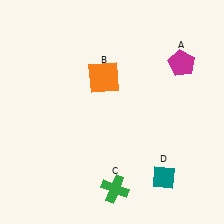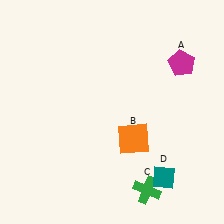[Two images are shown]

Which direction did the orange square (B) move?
The orange square (B) moved down.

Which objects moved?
The objects that moved are: the orange square (B), the green cross (C).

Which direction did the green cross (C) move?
The green cross (C) moved right.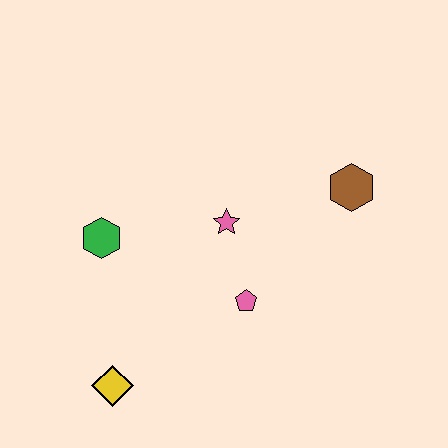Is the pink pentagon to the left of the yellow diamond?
No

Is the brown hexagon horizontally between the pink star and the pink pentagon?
No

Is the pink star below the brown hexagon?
Yes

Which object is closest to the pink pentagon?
The pink star is closest to the pink pentagon.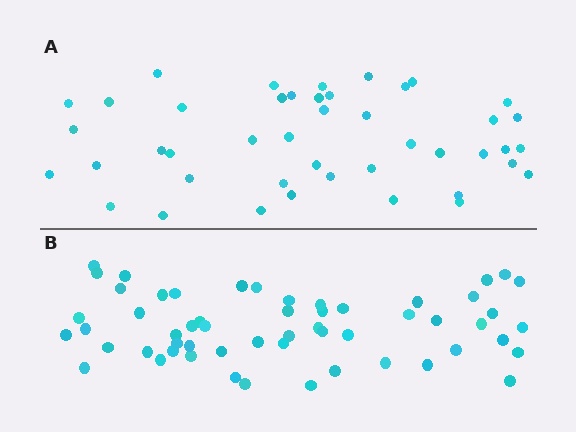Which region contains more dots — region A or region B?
Region B (the bottom region) has more dots.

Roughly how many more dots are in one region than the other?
Region B has roughly 12 or so more dots than region A.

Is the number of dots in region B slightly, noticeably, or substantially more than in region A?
Region B has noticeably more, but not dramatically so. The ratio is roughly 1.3 to 1.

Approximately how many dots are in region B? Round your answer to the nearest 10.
About 60 dots. (The exact count is 56, which rounds to 60.)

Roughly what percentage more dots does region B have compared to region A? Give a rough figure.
About 25% more.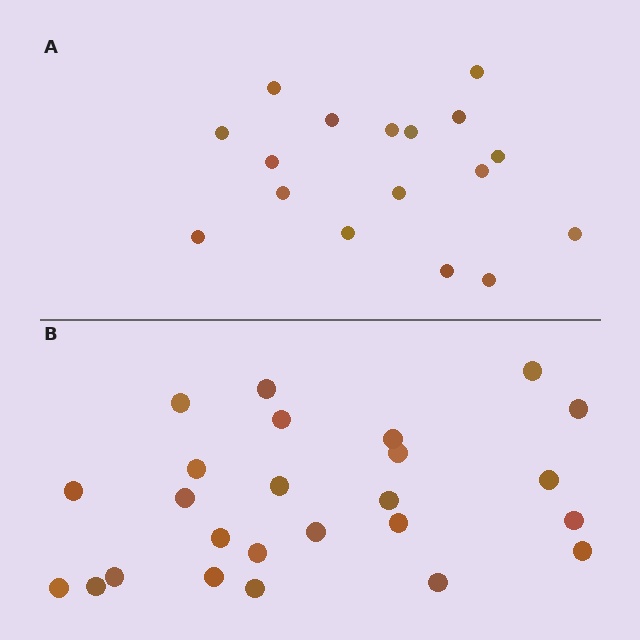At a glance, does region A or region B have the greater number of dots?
Region B (the bottom region) has more dots.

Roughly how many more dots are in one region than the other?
Region B has roughly 8 or so more dots than region A.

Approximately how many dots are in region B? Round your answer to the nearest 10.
About 20 dots. (The exact count is 25, which rounds to 20.)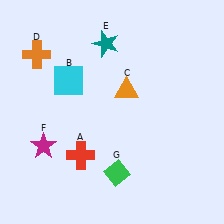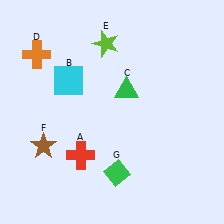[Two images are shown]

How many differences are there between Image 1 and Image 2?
There are 3 differences between the two images.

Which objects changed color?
C changed from orange to green. E changed from teal to lime. F changed from magenta to brown.